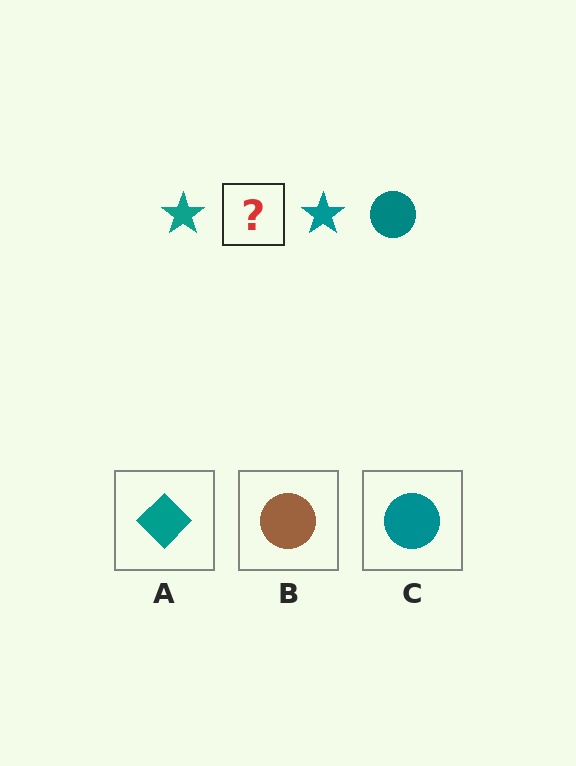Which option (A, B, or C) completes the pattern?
C.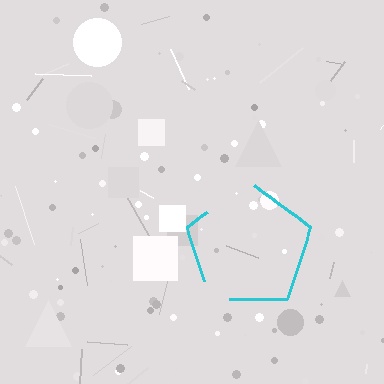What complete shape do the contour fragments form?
The contour fragments form a pentagon.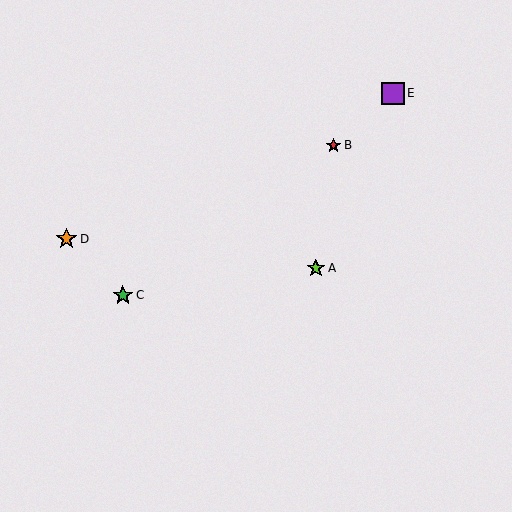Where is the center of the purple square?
The center of the purple square is at (393, 93).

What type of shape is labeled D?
Shape D is an orange star.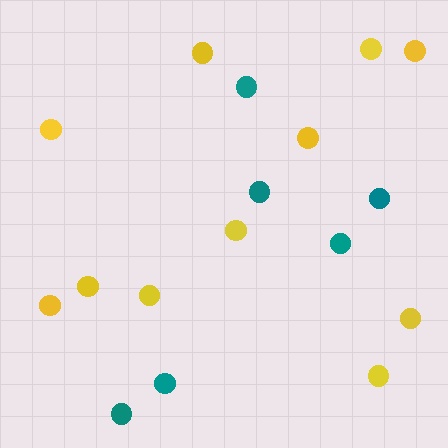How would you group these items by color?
There are 2 groups: one group of yellow circles (11) and one group of teal circles (6).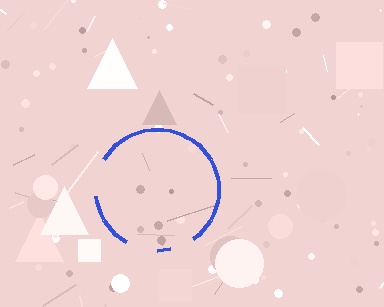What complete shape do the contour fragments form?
The contour fragments form a circle.